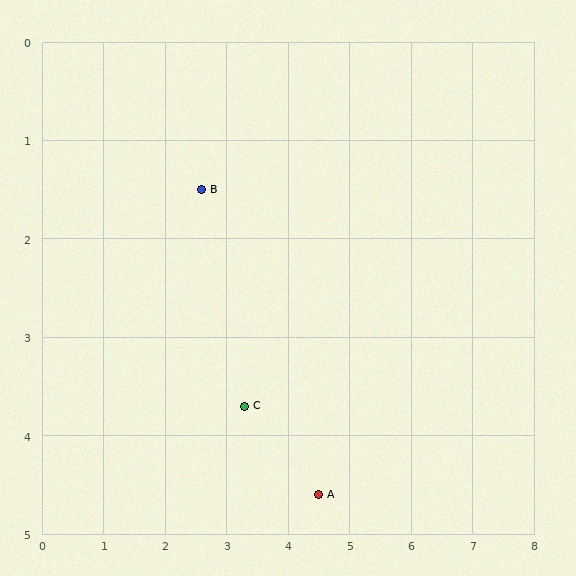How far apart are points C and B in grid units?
Points C and B are about 2.3 grid units apart.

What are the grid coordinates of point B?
Point B is at approximately (2.6, 1.5).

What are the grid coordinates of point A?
Point A is at approximately (4.5, 4.6).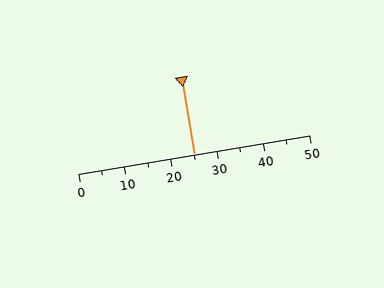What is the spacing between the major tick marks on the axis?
The major ticks are spaced 10 apart.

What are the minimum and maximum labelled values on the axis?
The axis runs from 0 to 50.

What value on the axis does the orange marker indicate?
The marker indicates approximately 25.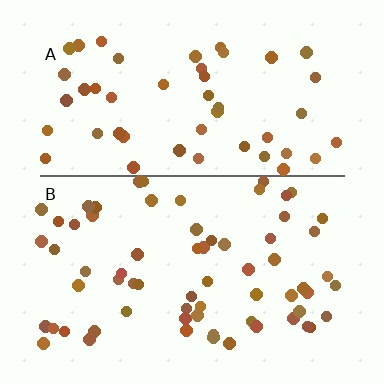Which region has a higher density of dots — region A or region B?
B (the bottom).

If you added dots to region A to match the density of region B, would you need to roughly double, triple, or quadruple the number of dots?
Approximately double.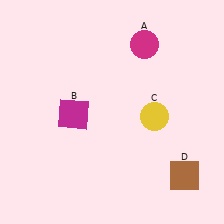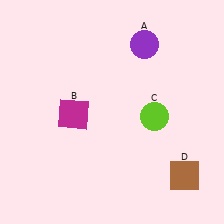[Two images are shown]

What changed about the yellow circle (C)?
In Image 1, C is yellow. In Image 2, it changed to lime.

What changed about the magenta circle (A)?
In Image 1, A is magenta. In Image 2, it changed to purple.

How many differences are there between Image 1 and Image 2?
There are 2 differences between the two images.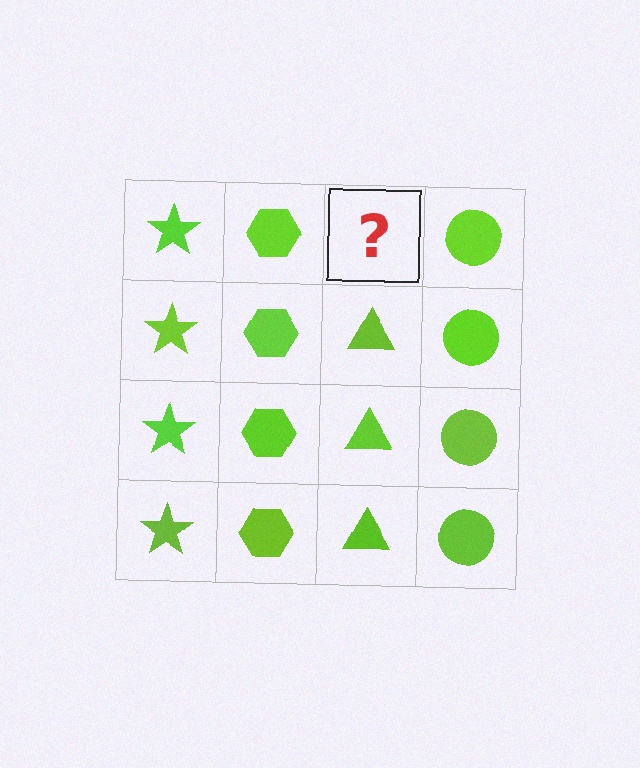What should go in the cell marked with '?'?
The missing cell should contain a lime triangle.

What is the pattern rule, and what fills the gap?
The rule is that each column has a consistent shape. The gap should be filled with a lime triangle.